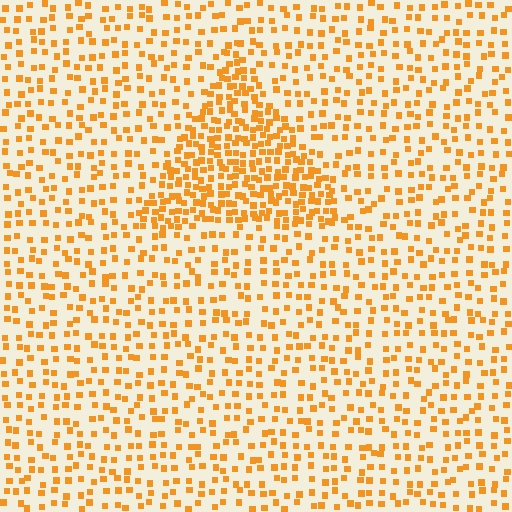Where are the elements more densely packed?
The elements are more densely packed inside the triangle boundary.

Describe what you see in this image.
The image contains small orange elements arranged at two different densities. A triangle-shaped region is visible where the elements are more densely packed than the surrounding area.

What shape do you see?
I see a triangle.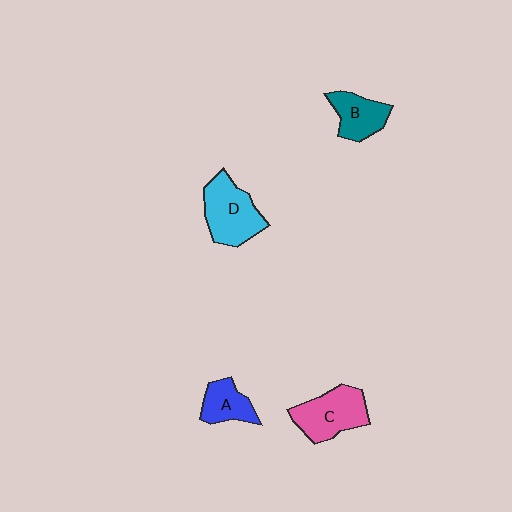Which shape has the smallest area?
Shape A (blue).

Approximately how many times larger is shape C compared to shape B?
Approximately 1.4 times.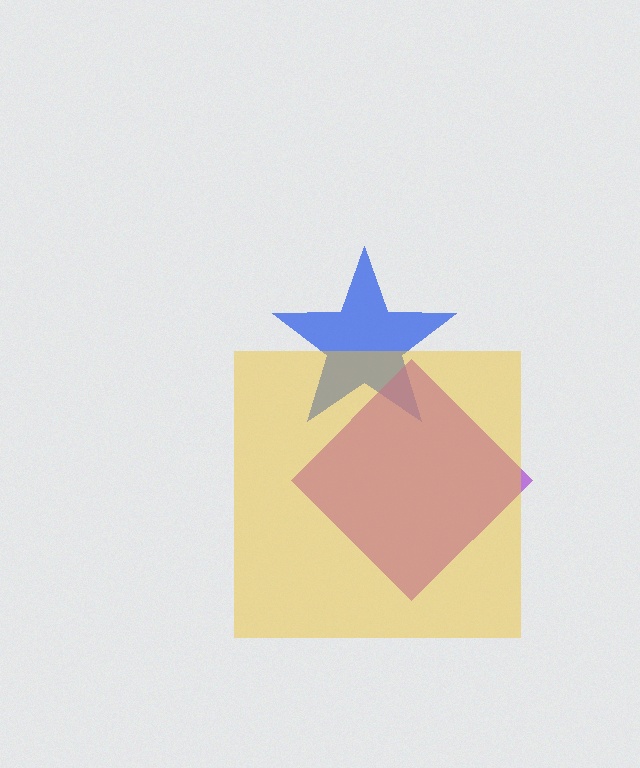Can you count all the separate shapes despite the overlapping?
Yes, there are 3 separate shapes.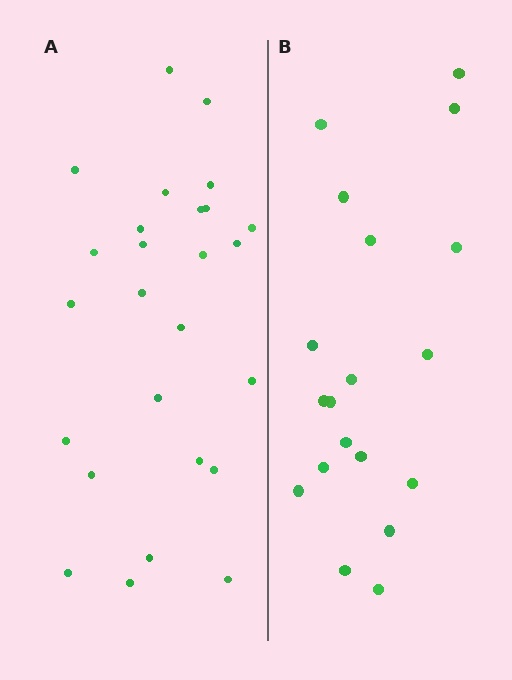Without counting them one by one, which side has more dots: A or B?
Region A (the left region) has more dots.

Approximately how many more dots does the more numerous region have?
Region A has roughly 8 or so more dots than region B.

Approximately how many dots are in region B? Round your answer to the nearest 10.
About 20 dots. (The exact count is 19, which rounds to 20.)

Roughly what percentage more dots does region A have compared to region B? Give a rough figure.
About 35% more.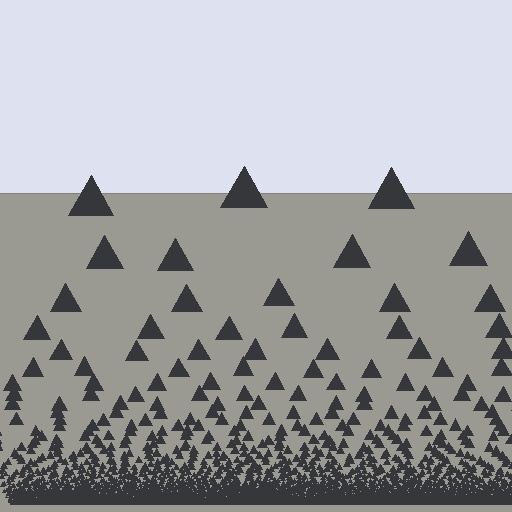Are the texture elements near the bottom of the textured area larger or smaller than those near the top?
Smaller. The gradient is inverted — elements near the bottom are smaller and denser.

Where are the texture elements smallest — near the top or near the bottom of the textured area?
Near the bottom.